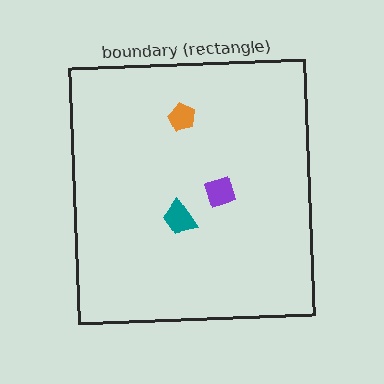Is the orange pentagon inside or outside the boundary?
Inside.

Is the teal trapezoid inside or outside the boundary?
Inside.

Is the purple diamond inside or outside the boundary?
Inside.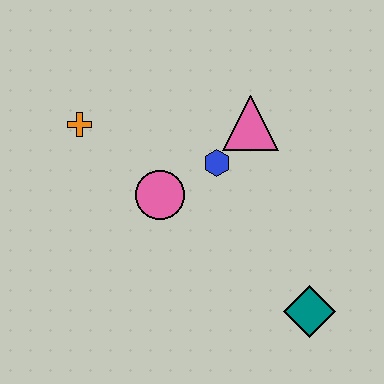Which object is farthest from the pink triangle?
The teal diamond is farthest from the pink triangle.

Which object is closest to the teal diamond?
The blue hexagon is closest to the teal diamond.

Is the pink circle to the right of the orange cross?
Yes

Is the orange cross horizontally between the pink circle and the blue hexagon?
No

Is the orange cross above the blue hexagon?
Yes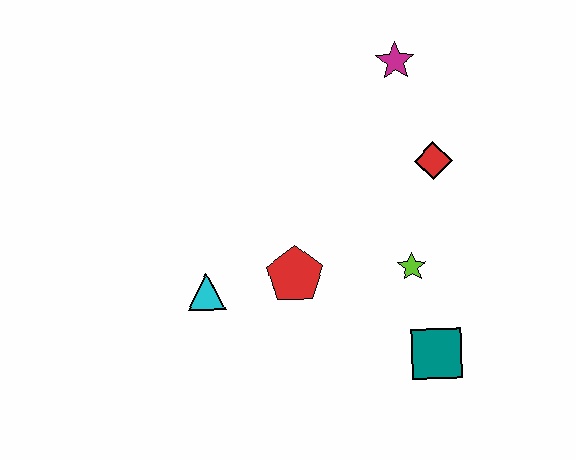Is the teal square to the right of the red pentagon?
Yes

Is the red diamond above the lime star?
Yes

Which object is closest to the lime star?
The teal square is closest to the lime star.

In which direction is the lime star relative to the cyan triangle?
The lime star is to the right of the cyan triangle.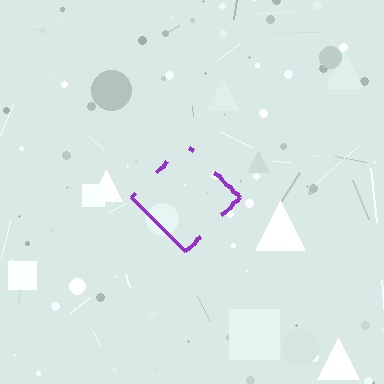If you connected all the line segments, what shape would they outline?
They would outline a diamond.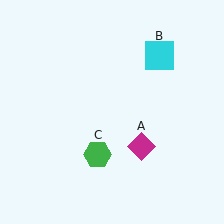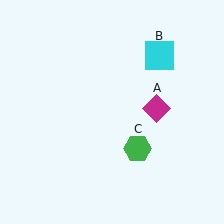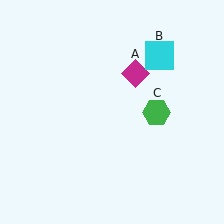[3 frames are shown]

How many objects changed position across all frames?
2 objects changed position: magenta diamond (object A), green hexagon (object C).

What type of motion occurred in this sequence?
The magenta diamond (object A), green hexagon (object C) rotated counterclockwise around the center of the scene.